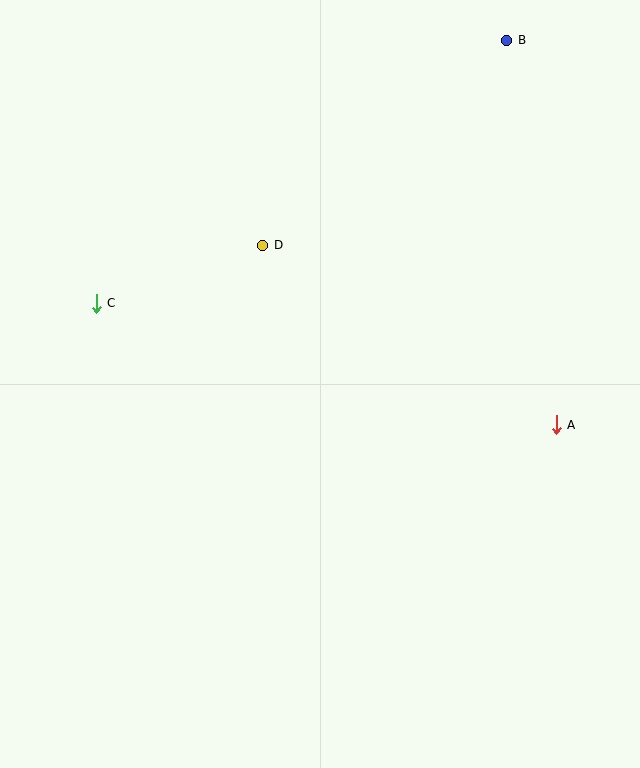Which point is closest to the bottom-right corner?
Point A is closest to the bottom-right corner.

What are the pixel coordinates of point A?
Point A is at (556, 425).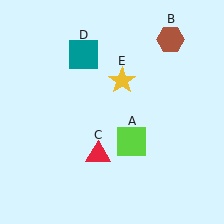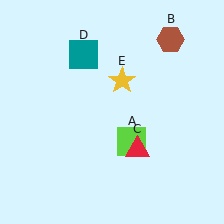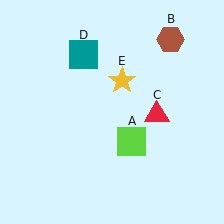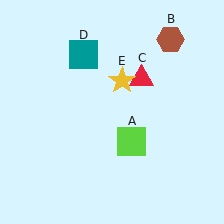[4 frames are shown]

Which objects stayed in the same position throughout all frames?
Lime square (object A) and brown hexagon (object B) and teal square (object D) and yellow star (object E) remained stationary.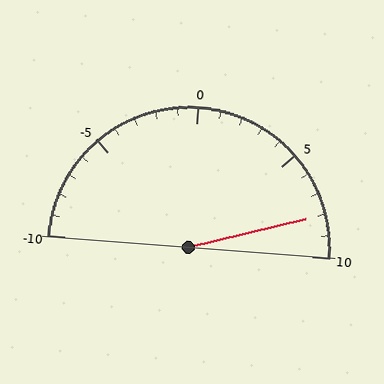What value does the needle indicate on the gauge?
The needle indicates approximately 8.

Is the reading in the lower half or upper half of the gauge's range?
The reading is in the upper half of the range (-10 to 10).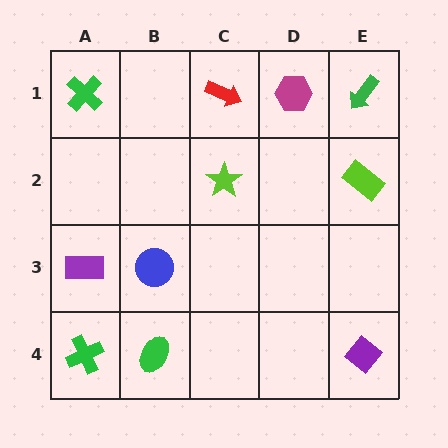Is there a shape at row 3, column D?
No, that cell is empty.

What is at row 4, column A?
A green cross.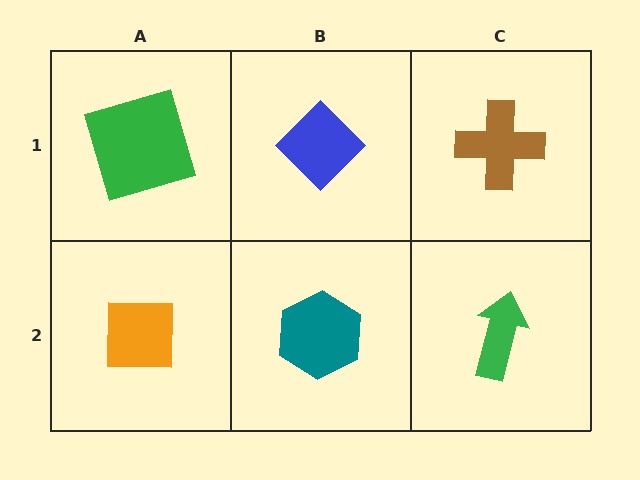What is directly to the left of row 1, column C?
A blue diamond.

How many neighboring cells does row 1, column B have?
3.